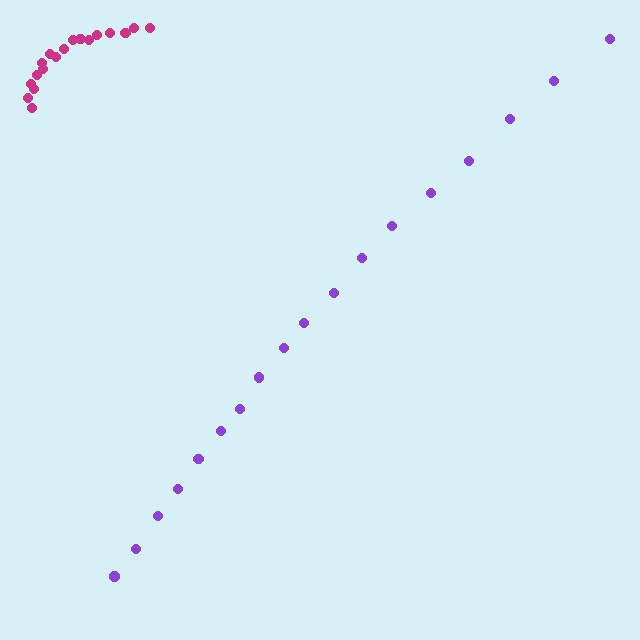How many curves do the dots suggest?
There are 2 distinct paths.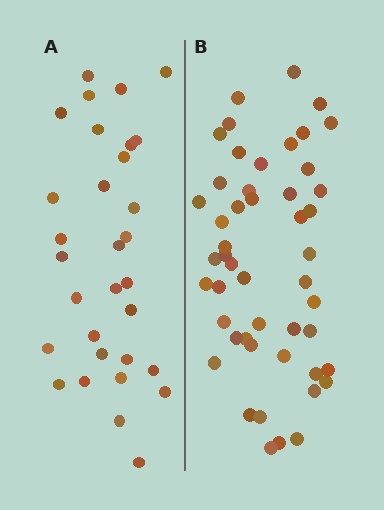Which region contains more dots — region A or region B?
Region B (the right region) has more dots.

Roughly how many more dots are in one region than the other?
Region B has approximately 20 more dots than region A.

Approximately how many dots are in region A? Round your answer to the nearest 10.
About 30 dots. (The exact count is 31, which rounds to 30.)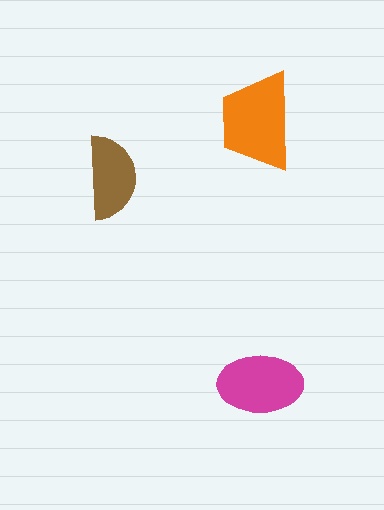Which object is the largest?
The orange trapezoid.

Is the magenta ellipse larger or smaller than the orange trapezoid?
Smaller.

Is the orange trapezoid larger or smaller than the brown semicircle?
Larger.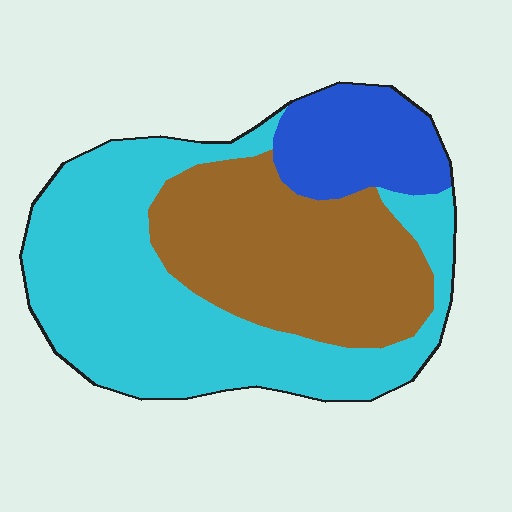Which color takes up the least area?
Blue, at roughly 15%.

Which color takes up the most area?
Cyan, at roughly 50%.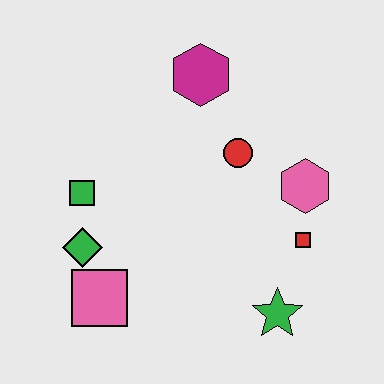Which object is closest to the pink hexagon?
The red square is closest to the pink hexagon.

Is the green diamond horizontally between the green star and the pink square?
No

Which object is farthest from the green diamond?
The pink hexagon is farthest from the green diamond.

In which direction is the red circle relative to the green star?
The red circle is above the green star.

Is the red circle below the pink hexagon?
No